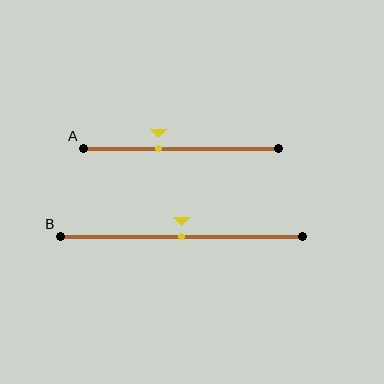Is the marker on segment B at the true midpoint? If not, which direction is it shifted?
Yes, the marker on segment B is at the true midpoint.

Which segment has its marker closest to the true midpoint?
Segment B has its marker closest to the true midpoint.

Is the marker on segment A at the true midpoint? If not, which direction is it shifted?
No, the marker on segment A is shifted to the left by about 11% of the segment length.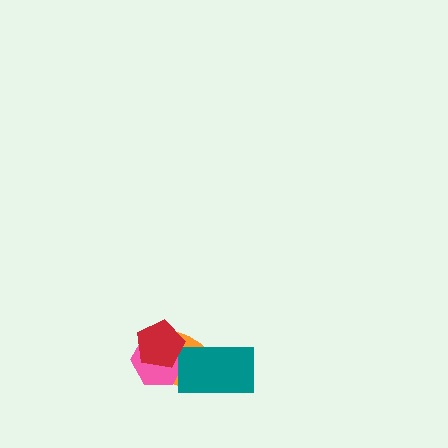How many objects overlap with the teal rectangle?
2 objects overlap with the teal rectangle.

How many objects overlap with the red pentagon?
2 objects overlap with the red pentagon.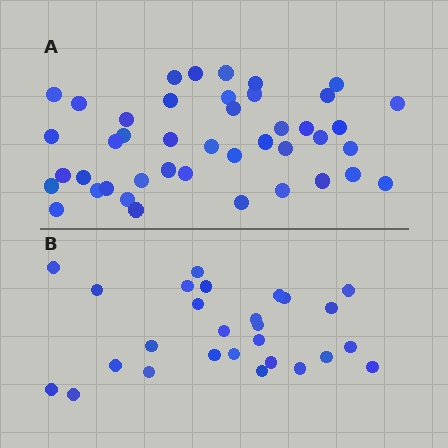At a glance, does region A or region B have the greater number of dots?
Region A (the top region) has more dots.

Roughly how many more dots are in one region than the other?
Region A has approximately 15 more dots than region B.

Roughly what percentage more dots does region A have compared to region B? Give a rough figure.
About 60% more.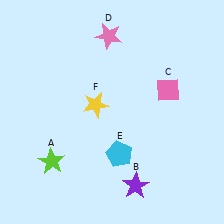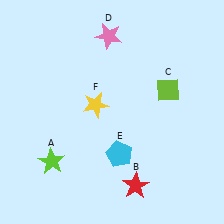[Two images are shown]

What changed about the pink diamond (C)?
In Image 1, C is pink. In Image 2, it changed to lime.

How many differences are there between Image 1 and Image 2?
There are 2 differences between the two images.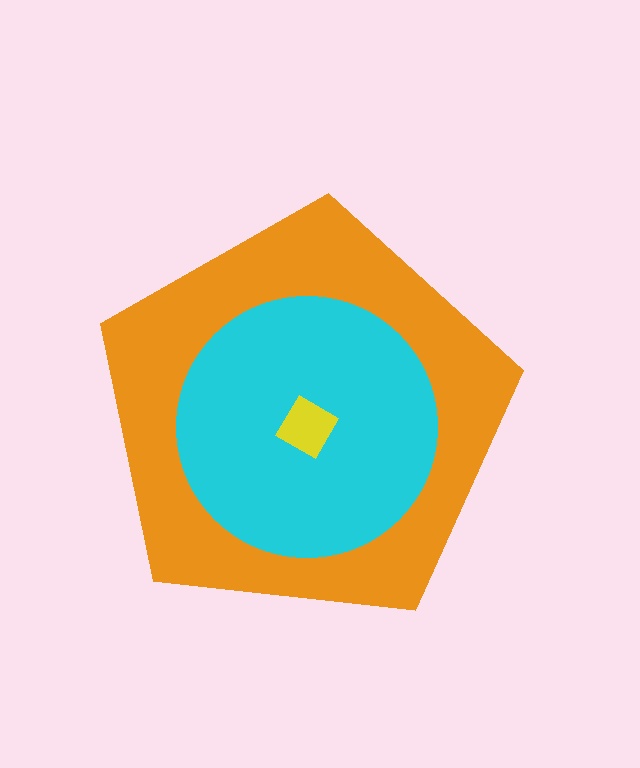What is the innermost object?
The yellow diamond.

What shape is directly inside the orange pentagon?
The cyan circle.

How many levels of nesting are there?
3.